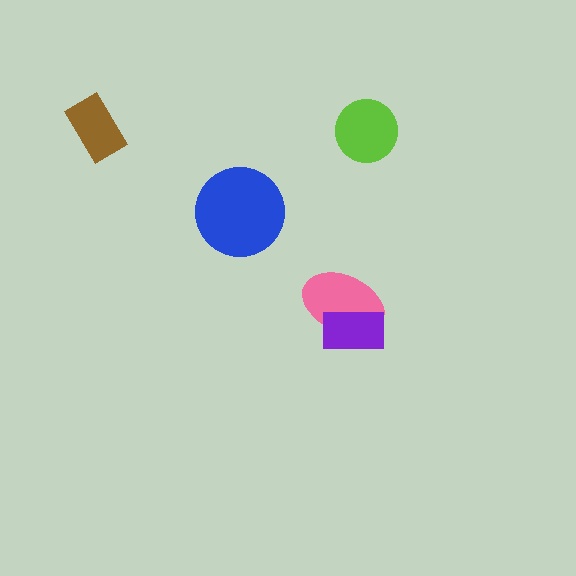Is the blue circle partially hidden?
No, no other shape covers it.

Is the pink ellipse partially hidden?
Yes, it is partially covered by another shape.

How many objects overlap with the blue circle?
0 objects overlap with the blue circle.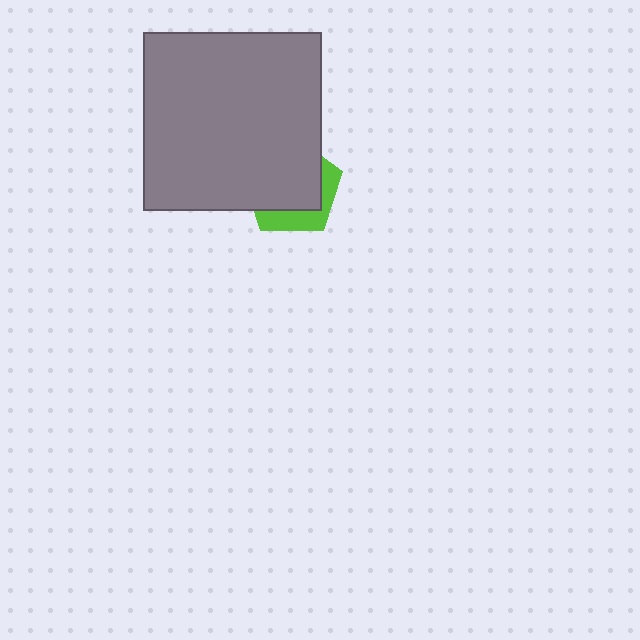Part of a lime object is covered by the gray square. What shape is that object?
It is a pentagon.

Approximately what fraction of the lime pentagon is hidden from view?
Roughly 68% of the lime pentagon is hidden behind the gray square.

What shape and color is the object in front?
The object in front is a gray square.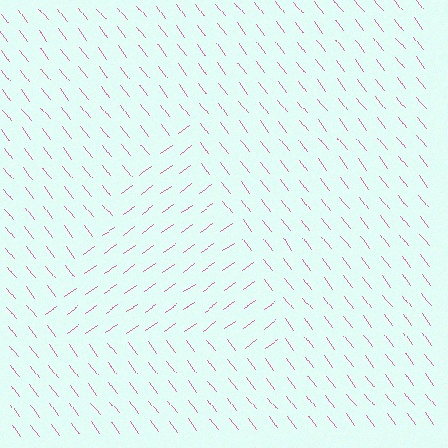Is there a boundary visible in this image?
Yes, there is a texture boundary formed by a change in line orientation.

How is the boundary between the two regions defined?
The boundary is defined purely by a change in line orientation (approximately 88 degrees difference). All lines are the same color and thickness.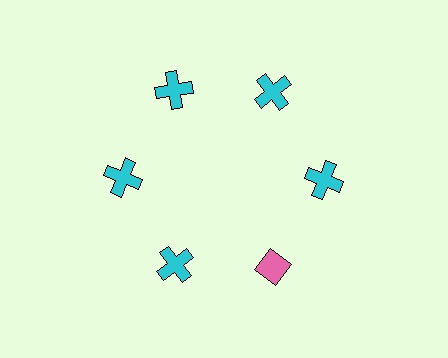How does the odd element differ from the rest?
It differs in both color (pink instead of cyan) and shape (diamond instead of cross).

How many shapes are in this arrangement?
There are 6 shapes arranged in a ring pattern.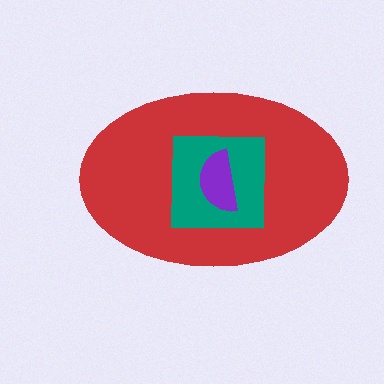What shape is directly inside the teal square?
The purple semicircle.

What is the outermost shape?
The red ellipse.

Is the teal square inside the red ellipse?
Yes.